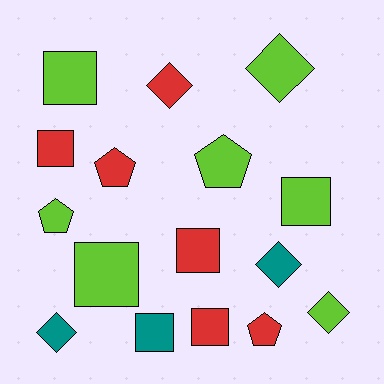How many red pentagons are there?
There are 2 red pentagons.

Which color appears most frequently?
Lime, with 7 objects.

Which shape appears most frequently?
Square, with 7 objects.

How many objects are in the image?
There are 16 objects.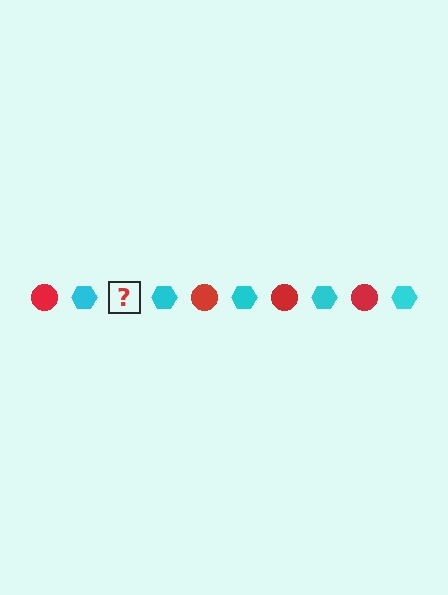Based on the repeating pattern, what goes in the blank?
The blank should be a red circle.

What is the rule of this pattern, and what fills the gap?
The rule is that the pattern alternates between red circle and cyan hexagon. The gap should be filled with a red circle.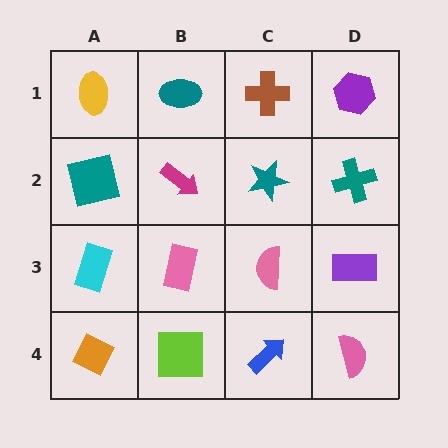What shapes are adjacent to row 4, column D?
A purple rectangle (row 3, column D), a blue arrow (row 4, column C).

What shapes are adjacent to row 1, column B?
A magenta arrow (row 2, column B), a yellow ellipse (row 1, column A), a brown cross (row 1, column C).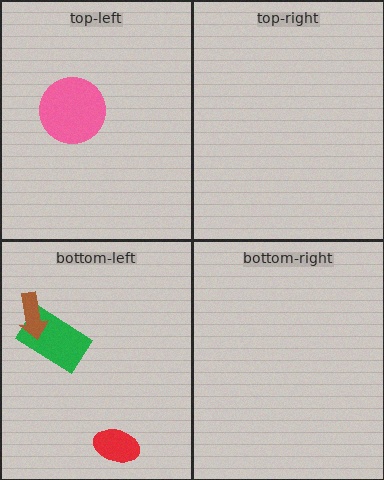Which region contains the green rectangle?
The bottom-left region.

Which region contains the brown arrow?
The bottom-left region.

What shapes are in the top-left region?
The pink circle.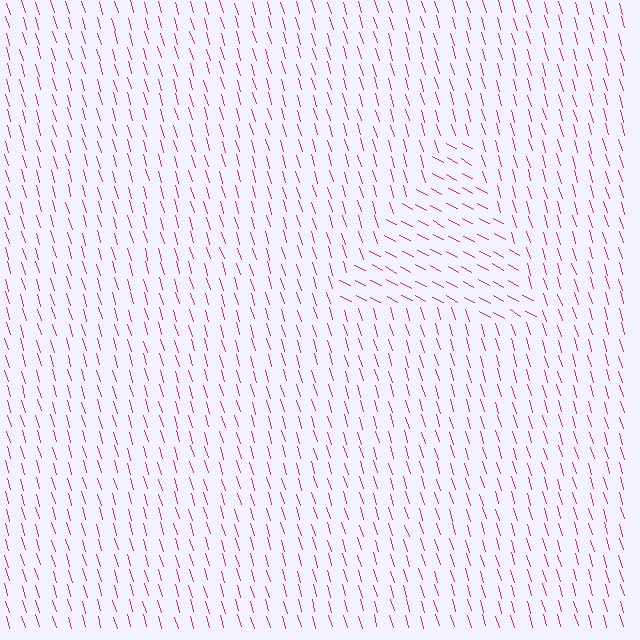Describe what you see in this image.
The image is filled with small magenta line segments. A triangle region in the image has lines oriented differently from the surrounding lines, creating a visible texture boundary.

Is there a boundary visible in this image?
Yes, there is a texture boundary formed by a change in line orientation.